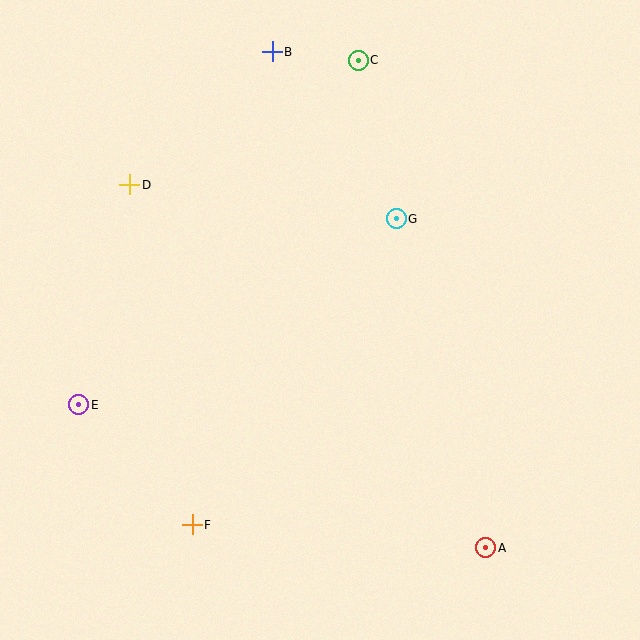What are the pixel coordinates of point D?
Point D is at (130, 185).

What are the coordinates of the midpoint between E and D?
The midpoint between E and D is at (104, 295).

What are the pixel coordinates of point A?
Point A is at (486, 548).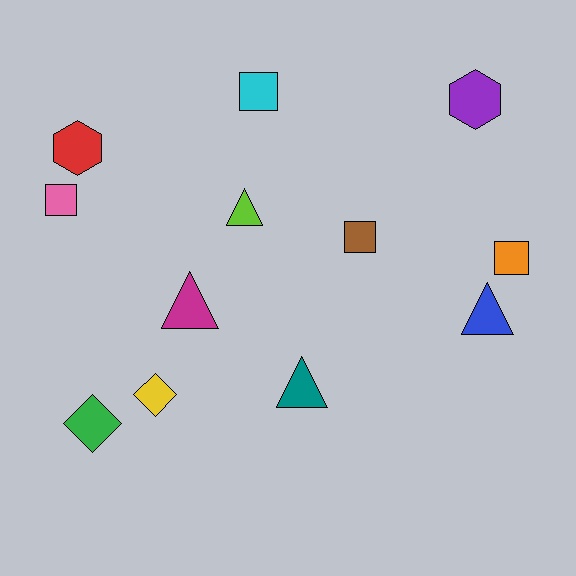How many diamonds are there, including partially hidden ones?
There are 2 diamonds.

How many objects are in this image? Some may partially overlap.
There are 12 objects.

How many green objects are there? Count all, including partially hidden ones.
There is 1 green object.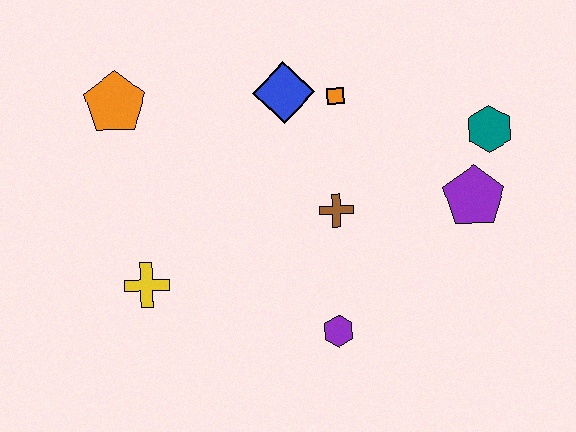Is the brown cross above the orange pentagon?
No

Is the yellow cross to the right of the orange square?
No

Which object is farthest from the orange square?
The yellow cross is farthest from the orange square.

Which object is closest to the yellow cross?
The orange pentagon is closest to the yellow cross.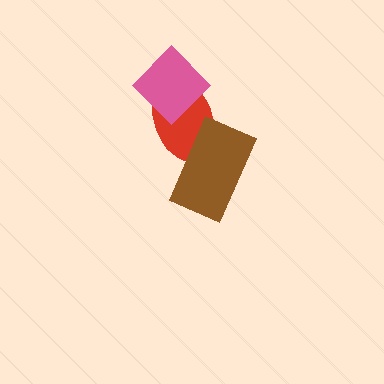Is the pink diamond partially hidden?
No, no other shape covers it.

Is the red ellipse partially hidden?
Yes, it is partially covered by another shape.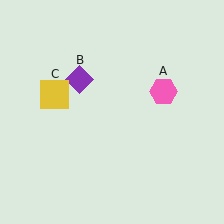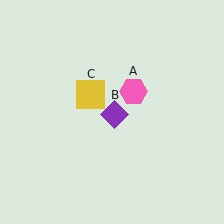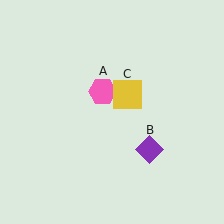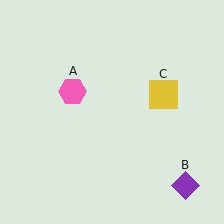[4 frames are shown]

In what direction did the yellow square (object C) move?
The yellow square (object C) moved right.